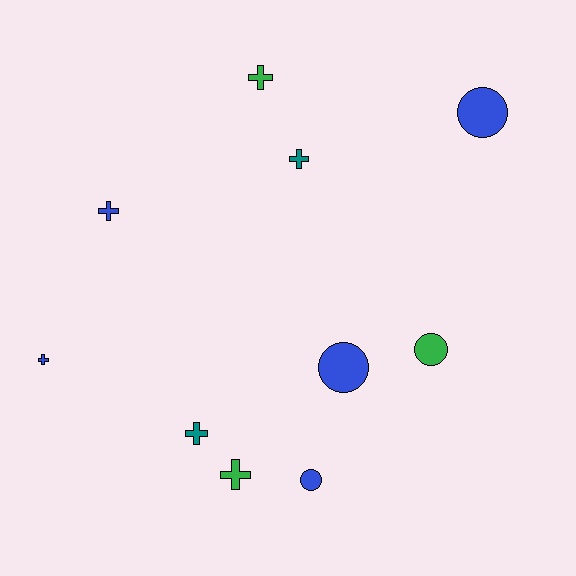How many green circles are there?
There is 1 green circle.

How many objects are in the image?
There are 10 objects.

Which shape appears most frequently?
Cross, with 6 objects.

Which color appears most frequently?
Blue, with 5 objects.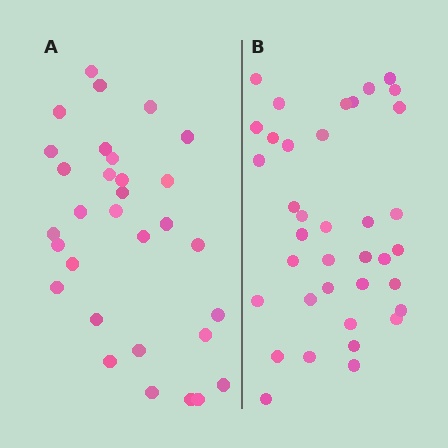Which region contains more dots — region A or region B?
Region B (the right region) has more dots.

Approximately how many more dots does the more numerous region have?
Region B has about 6 more dots than region A.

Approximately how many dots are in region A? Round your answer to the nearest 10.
About 30 dots. (The exact count is 31, which rounds to 30.)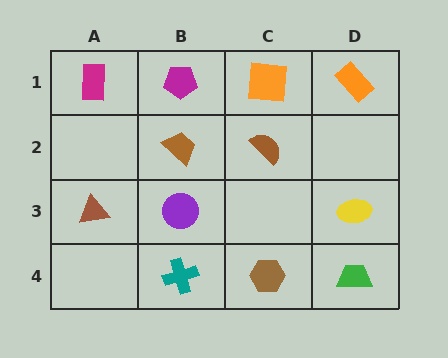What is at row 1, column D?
An orange rectangle.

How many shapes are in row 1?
4 shapes.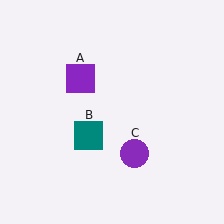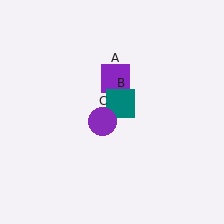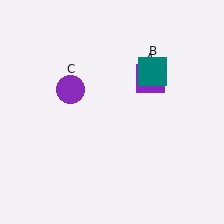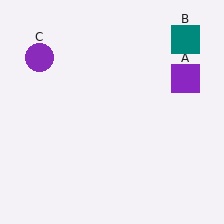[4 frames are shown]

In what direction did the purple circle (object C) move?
The purple circle (object C) moved up and to the left.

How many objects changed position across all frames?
3 objects changed position: purple square (object A), teal square (object B), purple circle (object C).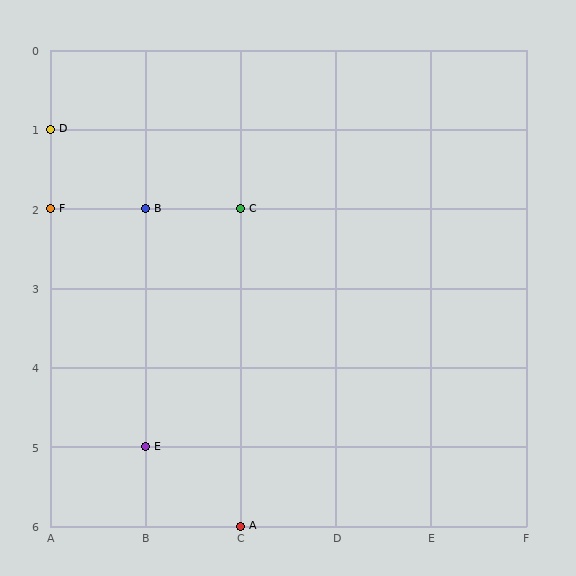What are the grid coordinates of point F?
Point F is at grid coordinates (A, 2).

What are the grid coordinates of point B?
Point B is at grid coordinates (B, 2).